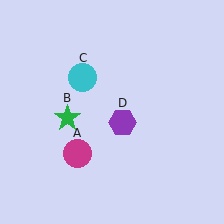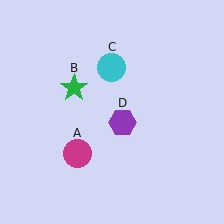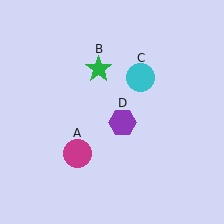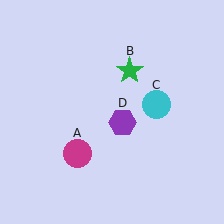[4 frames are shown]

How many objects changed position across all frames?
2 objects changed position: green star (object B), cyan circle (object C).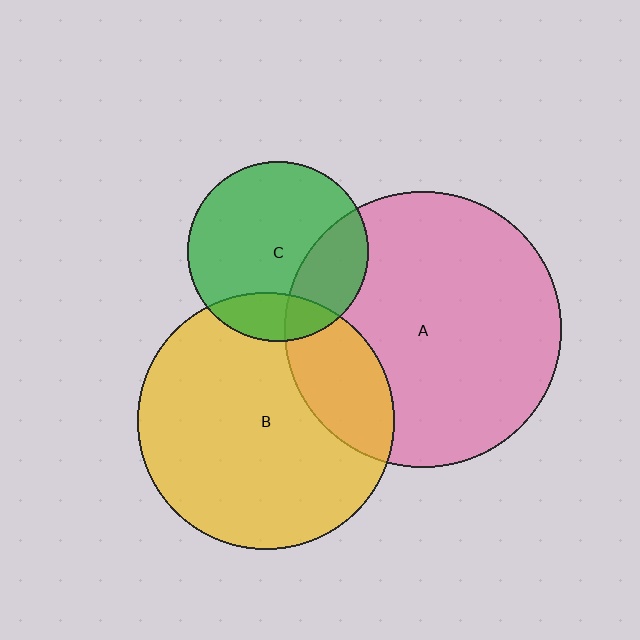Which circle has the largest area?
Circle A (pink).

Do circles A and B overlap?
Yes.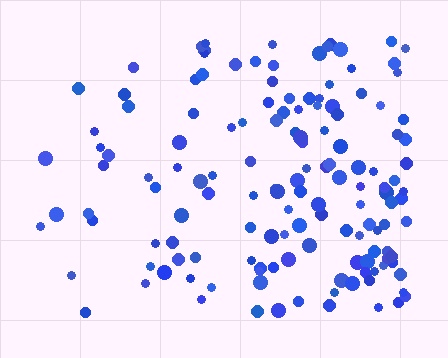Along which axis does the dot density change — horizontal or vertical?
Horizontal.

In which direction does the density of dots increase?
From left to right, with the right side densest.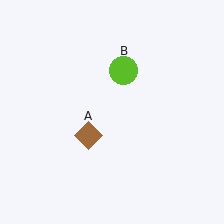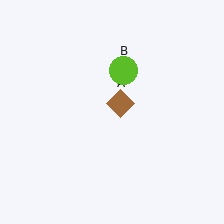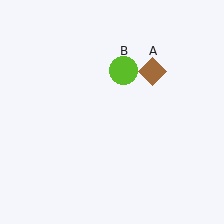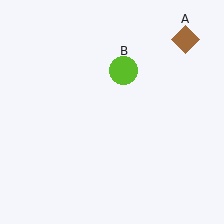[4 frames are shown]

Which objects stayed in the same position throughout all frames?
Lime circle (object B) remained stationary.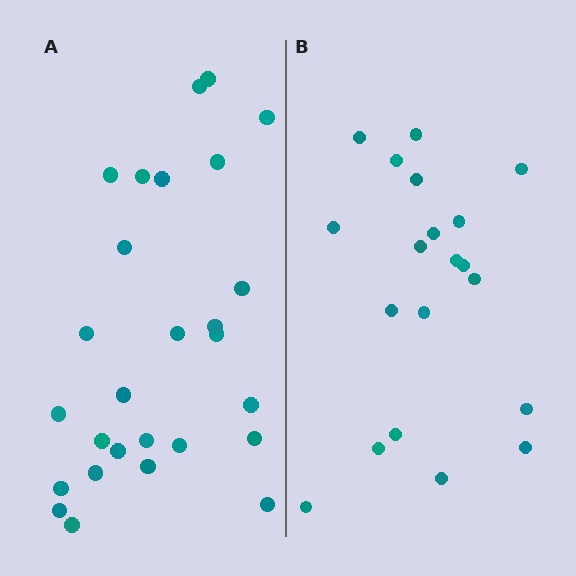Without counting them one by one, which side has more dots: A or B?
Region A (the left region) has more dots.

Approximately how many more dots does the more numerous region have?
Region A has roughly 8 or so more dots than region B.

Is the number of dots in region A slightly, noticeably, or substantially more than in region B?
Region A has noticeably more, but not dramatically so. The ratio is roughly 1.4 to 1.